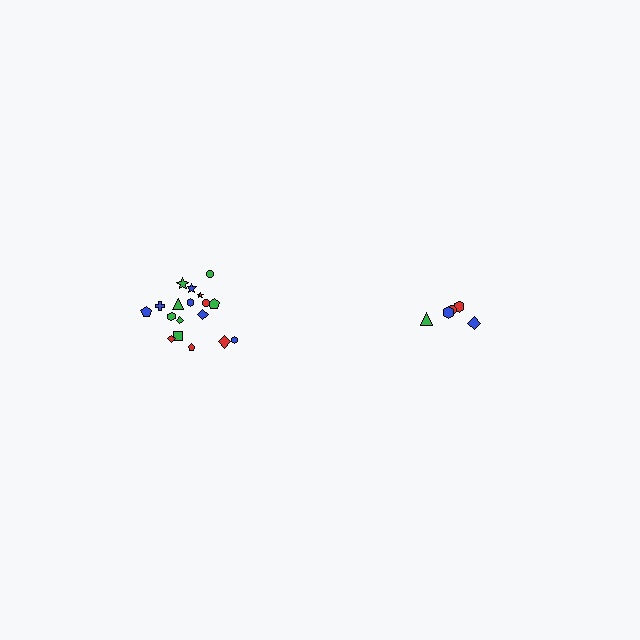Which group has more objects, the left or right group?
The left group.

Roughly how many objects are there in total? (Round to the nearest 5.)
Roughly 25 objects in total.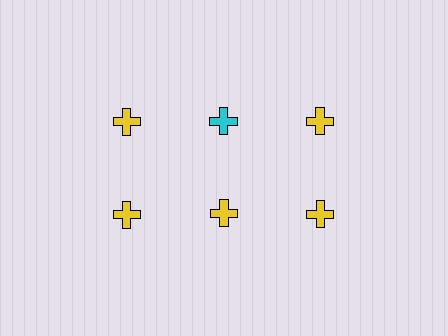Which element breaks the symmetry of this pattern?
The cyan cross in the top row, second from left column breaks the symmetry. All other shapes are yellow crosses.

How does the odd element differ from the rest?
It has a different color: cyan instead of yellow.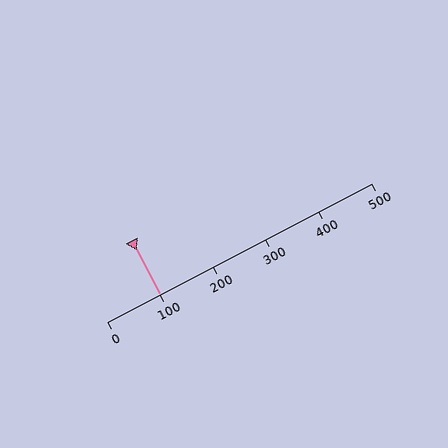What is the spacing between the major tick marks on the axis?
The major ticks are spaced 100 apart.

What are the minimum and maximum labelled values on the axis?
The axis runs from 0 to 500.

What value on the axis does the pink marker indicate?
The marker indicates approximately 100.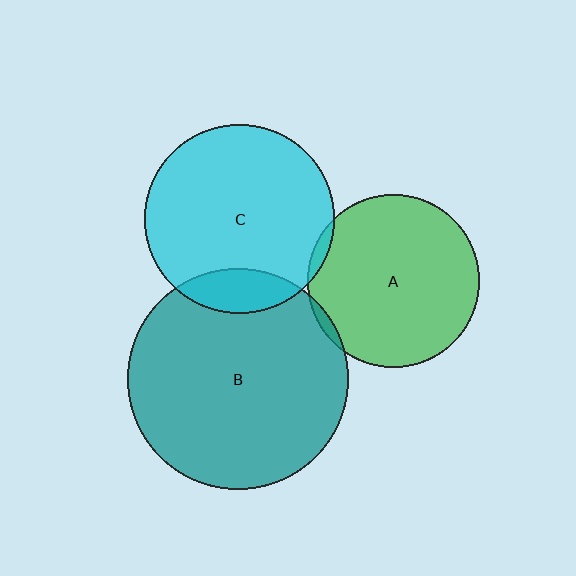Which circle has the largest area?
Circle B (teal).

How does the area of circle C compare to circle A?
Approximately 1.2 times.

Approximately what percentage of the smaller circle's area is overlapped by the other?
Approximately 5%.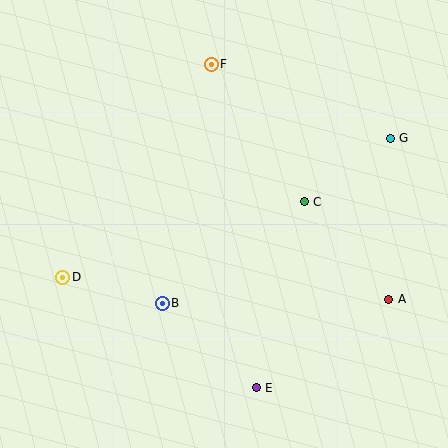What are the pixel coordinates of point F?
Point F is at (211, 64).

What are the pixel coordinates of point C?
Point C is at (304, 202).